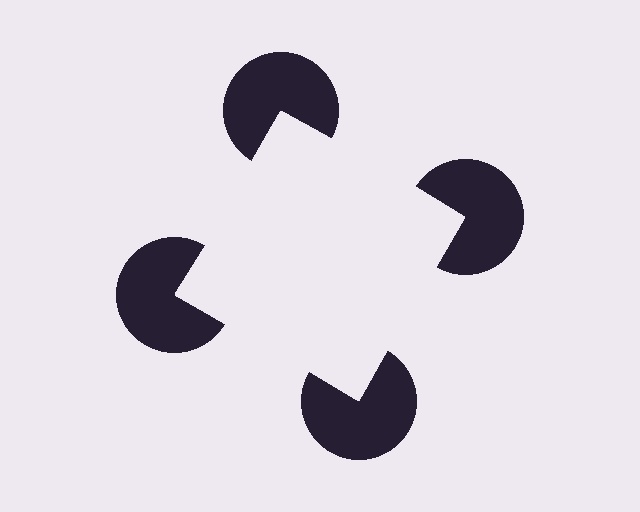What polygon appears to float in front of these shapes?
An illusory square — its edges are inferred from the aligned wedge cuts in the pac-man discs, not physically drawn.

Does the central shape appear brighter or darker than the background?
It typically appears slightly brighter than the background, even though no actual brightness change is drawn.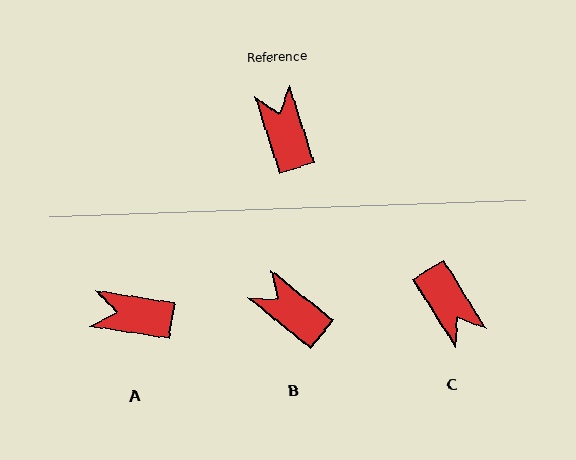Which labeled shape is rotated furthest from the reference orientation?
C, about 166 degrees away.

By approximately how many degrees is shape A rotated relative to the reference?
Approximately 63 degrees counter-clockwise.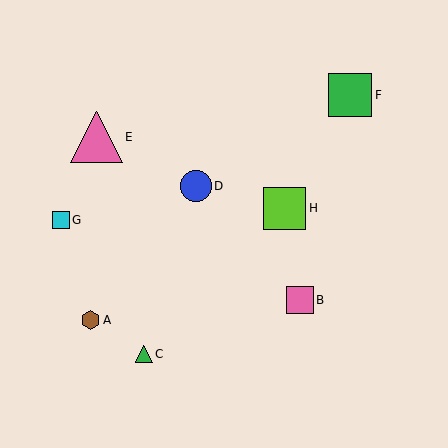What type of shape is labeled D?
Shape D is a blue circle.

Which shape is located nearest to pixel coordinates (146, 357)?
The green triangle (labeled C) at (144, 354) is nearest to that location.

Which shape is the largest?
The pink triangle (labeled E) is the largest.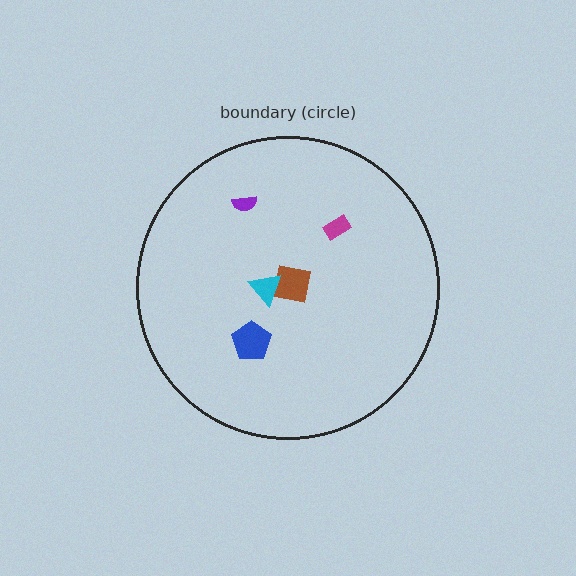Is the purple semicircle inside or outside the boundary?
Inside.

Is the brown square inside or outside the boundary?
Inside.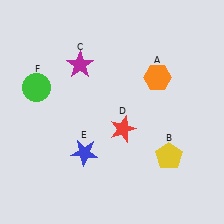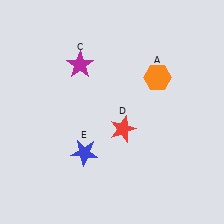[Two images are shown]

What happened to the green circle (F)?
The green circle (F) was removed in Image 2. It was in the top-left area of Image 1.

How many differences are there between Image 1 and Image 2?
There are 2 differences between the two images.